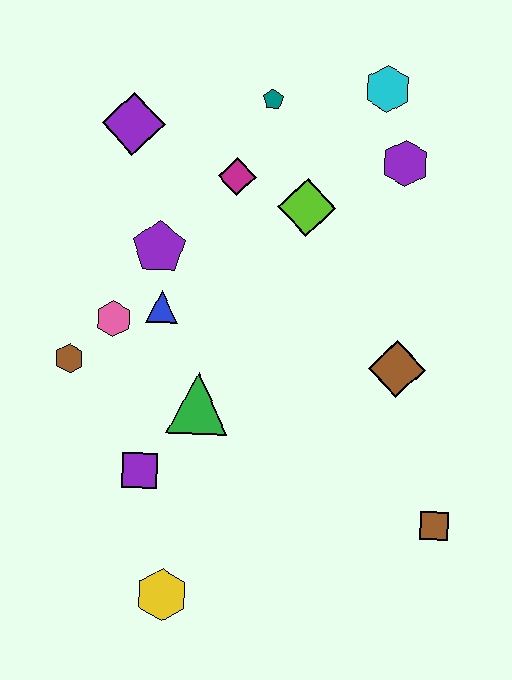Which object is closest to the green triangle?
The purple square is closest to the green triangle.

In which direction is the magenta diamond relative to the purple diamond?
The magenta diamond is to the right of the purple diamond.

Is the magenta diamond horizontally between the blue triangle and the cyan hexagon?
Yes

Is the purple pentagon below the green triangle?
No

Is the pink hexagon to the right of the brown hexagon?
Yes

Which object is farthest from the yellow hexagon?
The cyan hexagon is farthest from the yellow hexagon.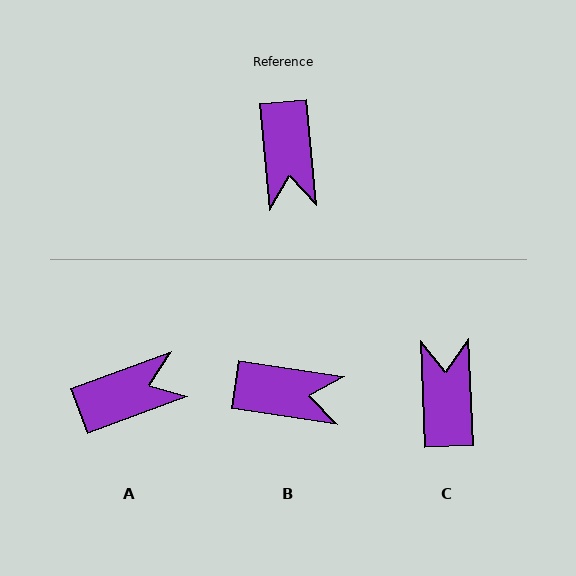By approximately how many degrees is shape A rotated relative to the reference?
Approximately 105 degrees counter-clockwise.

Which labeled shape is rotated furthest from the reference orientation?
C, about 177 degrees away.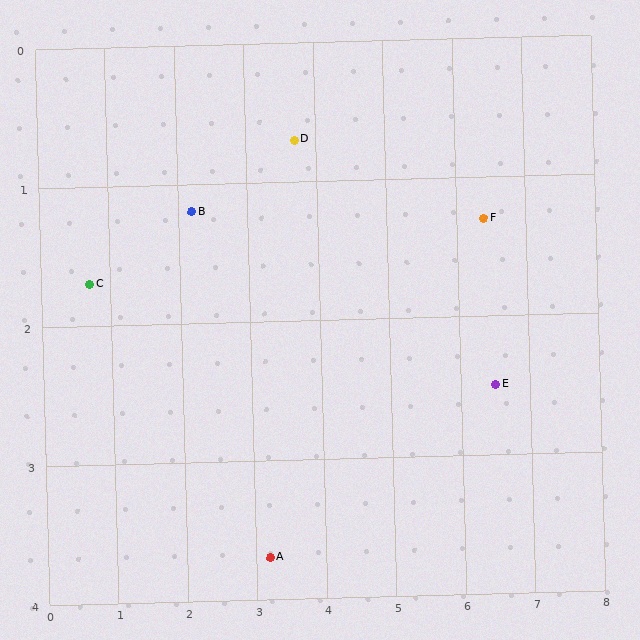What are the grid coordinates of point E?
Point E is at approximately (6.5, 2.5).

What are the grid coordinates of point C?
Point C is at approximately (0.7, 1.7).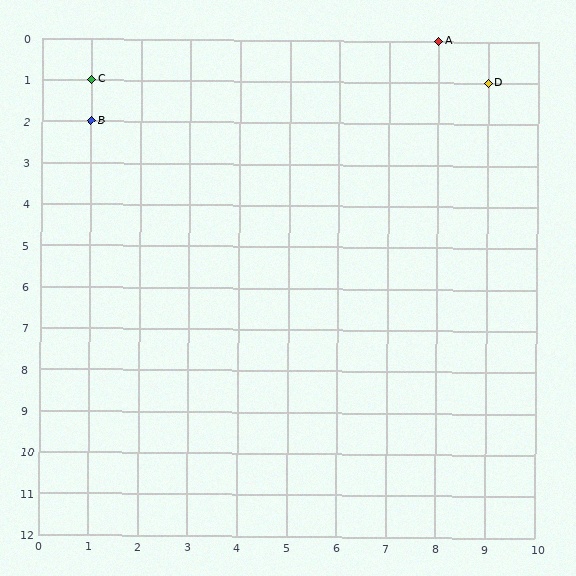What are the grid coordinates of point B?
Point B is at grid coordinates (1, 2).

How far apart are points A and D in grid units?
Points A and D are 1 column and 1 row apart (about 1.4 grid units diagonally).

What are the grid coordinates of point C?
Point C is at grid coordinates (1, 1).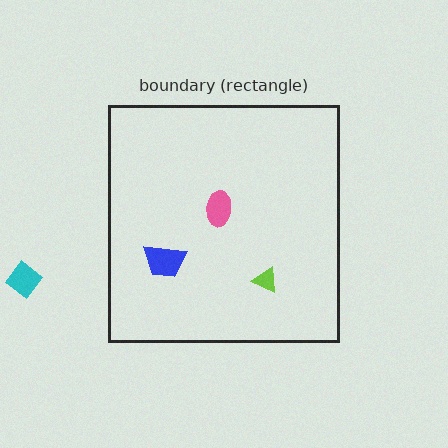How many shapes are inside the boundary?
3 inside, 1 outside.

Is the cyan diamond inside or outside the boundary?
Outside.